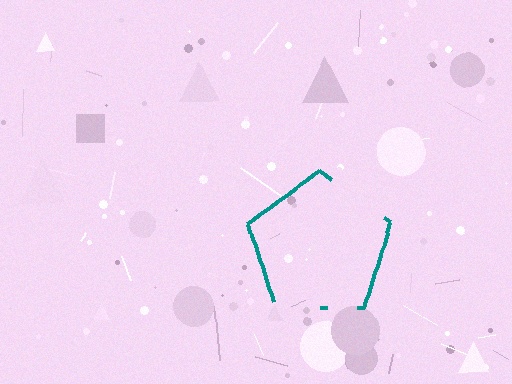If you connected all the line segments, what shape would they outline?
They would outline a pentagon.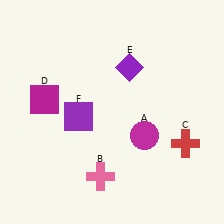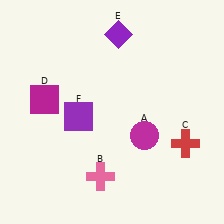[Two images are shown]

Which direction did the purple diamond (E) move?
The purple diamond (E) moved up.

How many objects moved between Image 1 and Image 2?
1 object moved between the two images.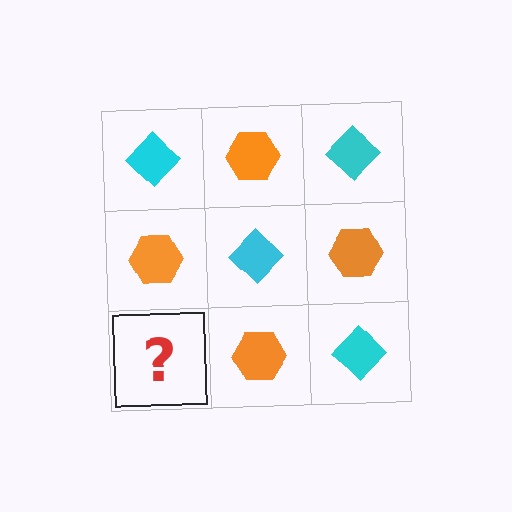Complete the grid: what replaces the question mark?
The question mark should be replaced with a cyan diamond.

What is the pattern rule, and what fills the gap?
The rule is that it alternates cyan diamond and orange hexagon in a checkerboard pattern. The gap should be filled with a cyan diamond.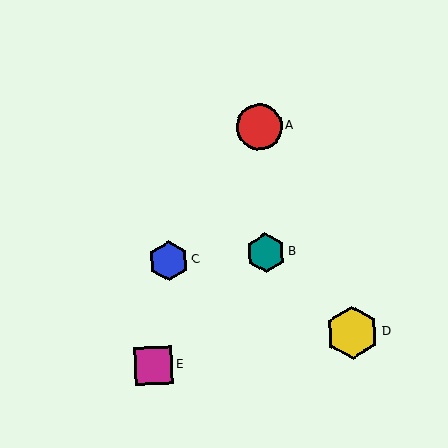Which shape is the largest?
The yellow hexagon (labeled D) is the largest.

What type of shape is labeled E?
Shape E is a magenta square.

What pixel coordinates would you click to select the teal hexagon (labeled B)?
Click at (266, 253) to select the teal hexagon B.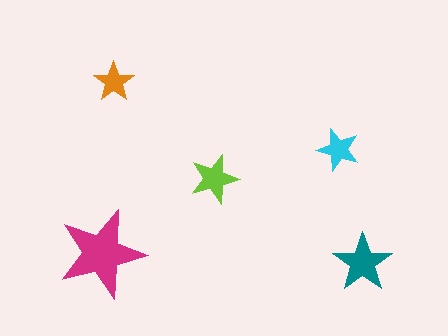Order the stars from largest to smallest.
the magenta one, the teal one, the lime one, the cyan one, the orange one.